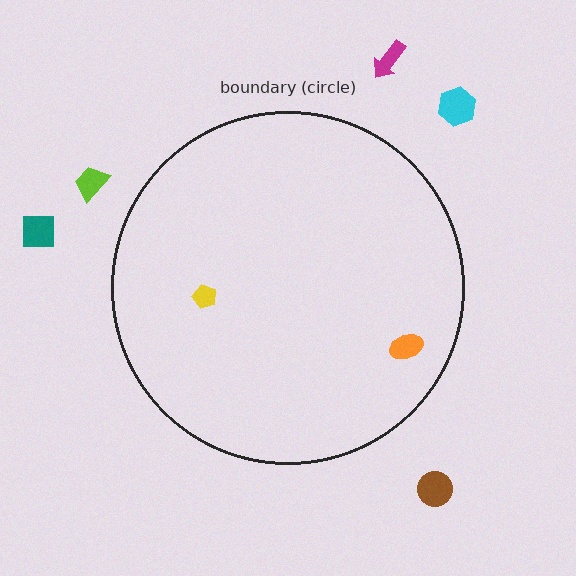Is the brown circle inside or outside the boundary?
Outside.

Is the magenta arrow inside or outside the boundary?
Outside.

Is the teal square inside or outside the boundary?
Outside.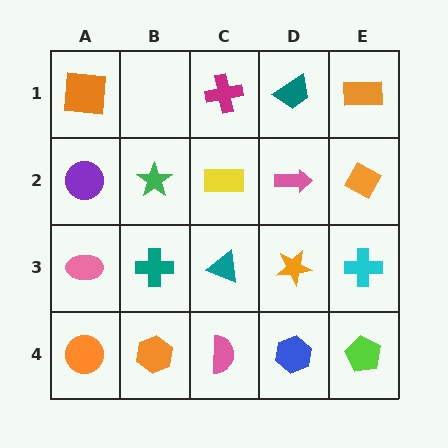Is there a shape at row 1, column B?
No, that cell is empty.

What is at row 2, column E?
An orange diamond.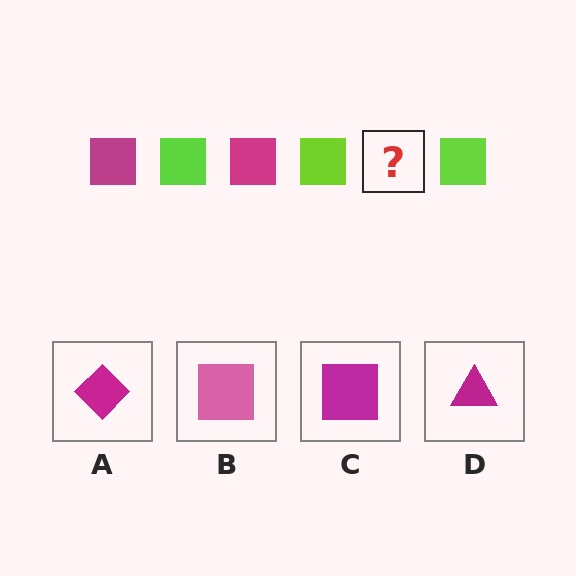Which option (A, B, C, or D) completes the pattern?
C.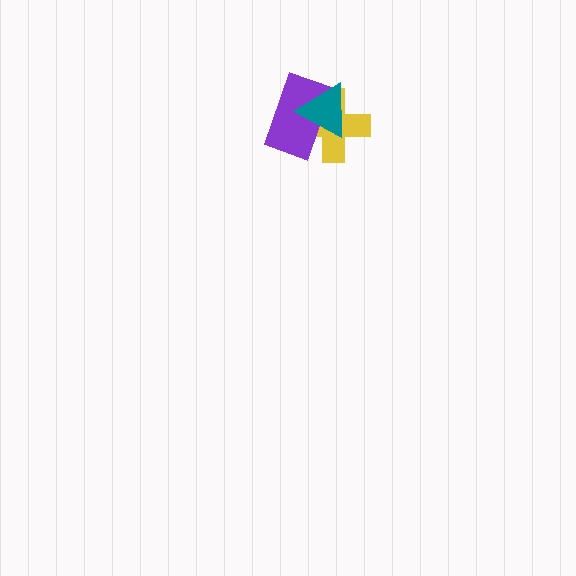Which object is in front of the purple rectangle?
The teal triangle is in front of the purple rectangle.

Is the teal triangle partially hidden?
No, no other shape covers it.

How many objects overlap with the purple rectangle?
2 objects overlap with the purple rectangle.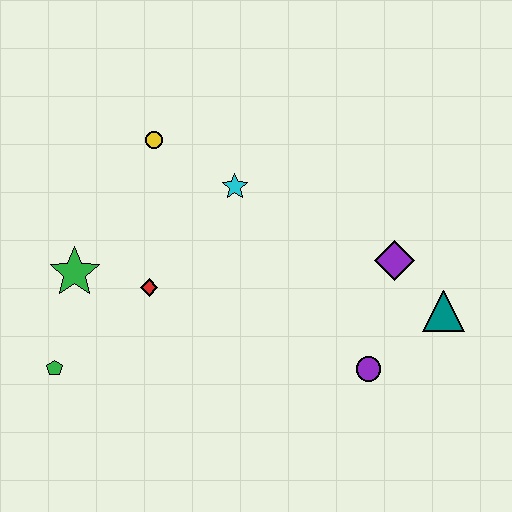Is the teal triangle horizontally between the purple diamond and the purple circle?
No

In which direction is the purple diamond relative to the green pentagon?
The purple diamond is to the right of the green pentagon.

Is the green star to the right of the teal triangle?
No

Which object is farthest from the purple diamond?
The green pentagon is farthest from the purple diamond.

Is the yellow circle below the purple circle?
No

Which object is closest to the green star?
The red diamond is closest to the green star.